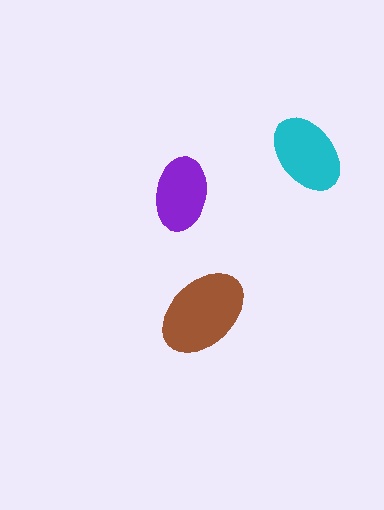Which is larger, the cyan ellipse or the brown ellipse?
The brown one.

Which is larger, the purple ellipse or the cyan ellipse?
The cyan one.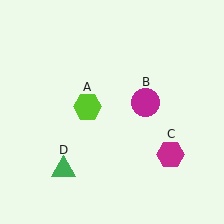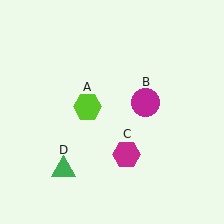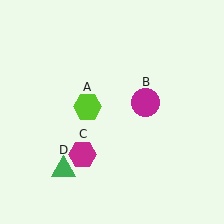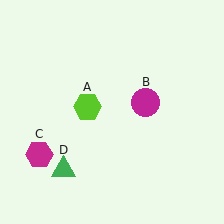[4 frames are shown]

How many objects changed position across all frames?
1 object changed position: magenta hexagon (object C).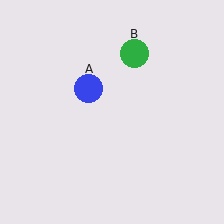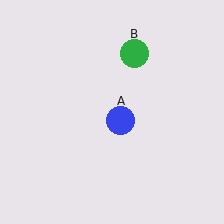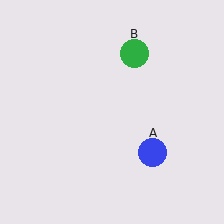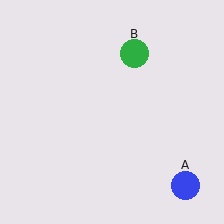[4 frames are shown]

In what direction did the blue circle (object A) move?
The blue circle (object A) moved down and to the right.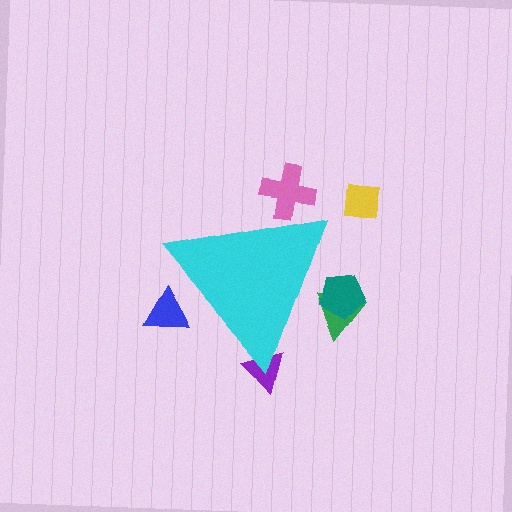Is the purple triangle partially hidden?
Yes, the purple triangle is partially hidden behind the cyan triangle.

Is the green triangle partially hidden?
Yes, the green triangle is partially hidden behind the cyan triangle.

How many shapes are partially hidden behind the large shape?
5 shapes are partially hidden.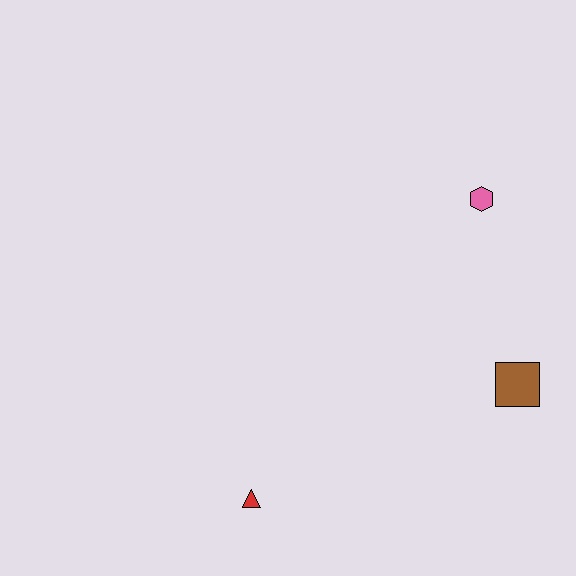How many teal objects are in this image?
There are no teal objects.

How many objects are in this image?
There are 3 objects.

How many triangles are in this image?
There is 1 triangle.